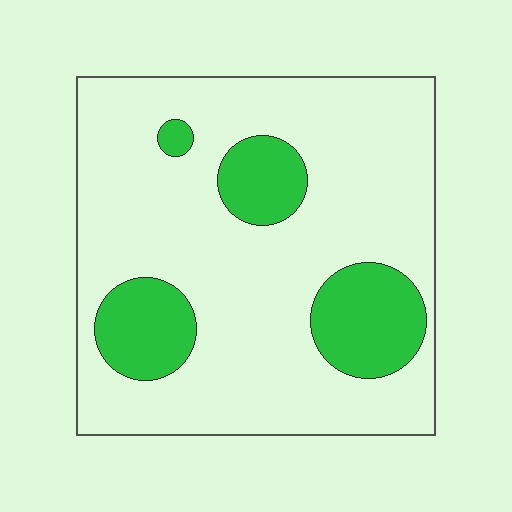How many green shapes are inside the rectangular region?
4.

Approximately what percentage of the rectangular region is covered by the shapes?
Approximately 20%.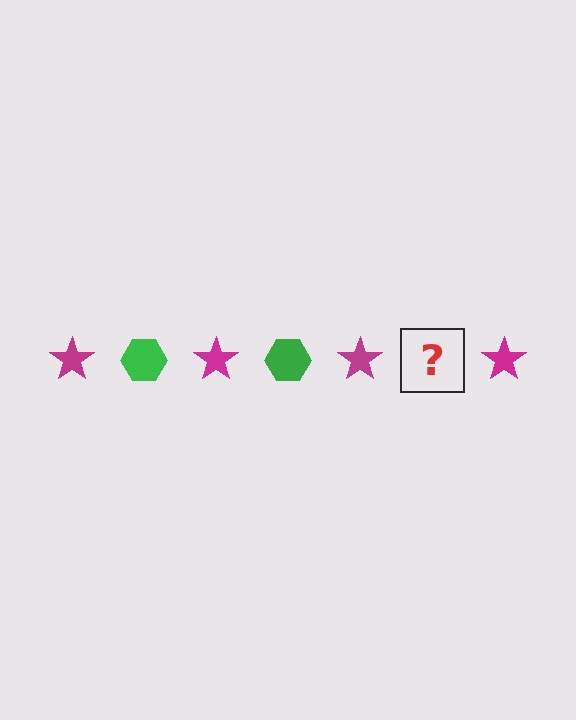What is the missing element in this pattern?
The missing element is a green hexagon.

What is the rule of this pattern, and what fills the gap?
The rule is that the pattern alternates between magenta star and green hexagon. The gap should be filled with a green hexagon.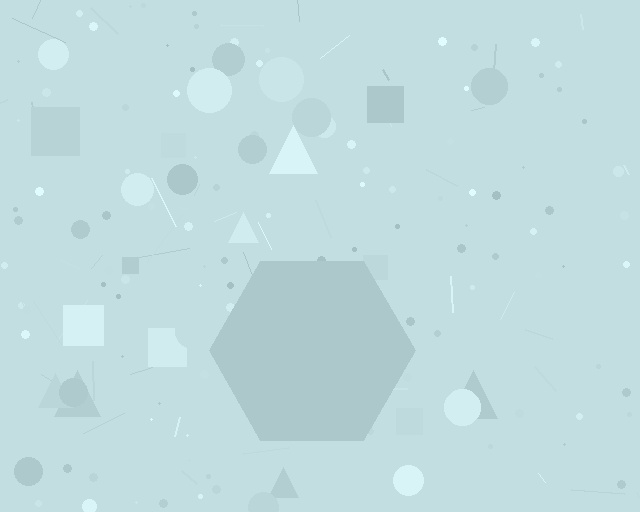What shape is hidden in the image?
A hexagon is hidden in the image.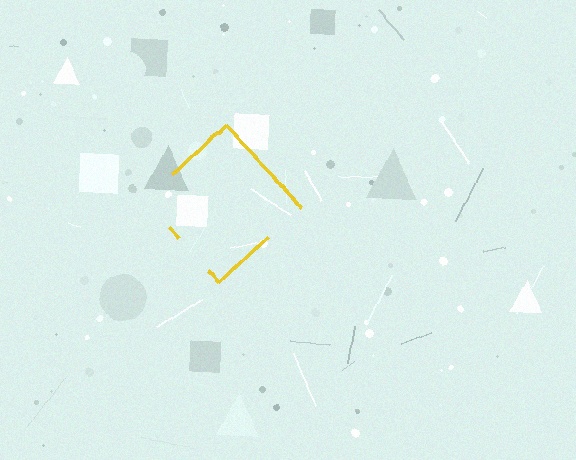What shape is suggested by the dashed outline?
The dashed outline suggests a diamond.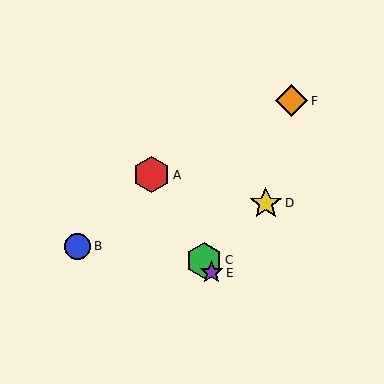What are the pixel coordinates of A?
Object A is at (152, 175).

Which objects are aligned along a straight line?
Objects A, C, E are aligned along a straight line.